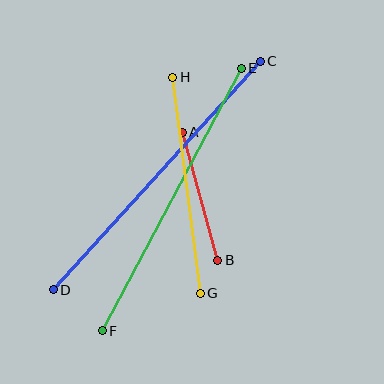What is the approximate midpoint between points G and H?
The midpoint is at approximately (187, 185) pixels.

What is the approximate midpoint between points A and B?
The midpoint is at approximately (200, 196) pixels.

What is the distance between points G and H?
The distance is approximately 218 pixels.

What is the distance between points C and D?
The distance is approximately 308 pixels.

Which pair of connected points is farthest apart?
Points C and D are farthest apart.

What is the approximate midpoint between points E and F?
The midpoint is at approximately (172, 200) pixels.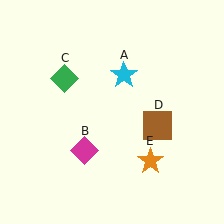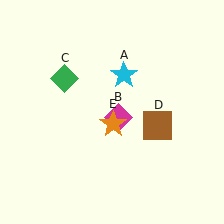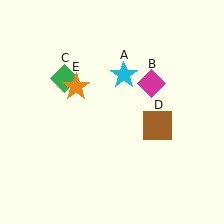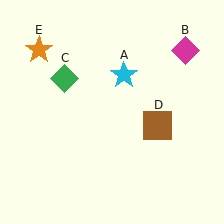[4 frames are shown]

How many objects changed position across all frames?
2 objects changed position: magenta diamond (object B), orange star (object E).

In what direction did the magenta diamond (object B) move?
The magenta diamond (object B) moved up and to the right.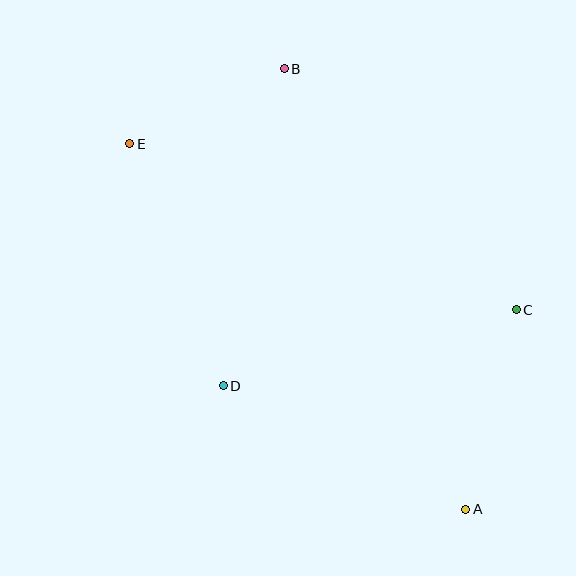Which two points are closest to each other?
Points B and E are closest to each other.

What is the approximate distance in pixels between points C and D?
The distance between C and D is approximately 303 pixels.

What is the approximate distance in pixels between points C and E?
The distance between C and E is approximately 421 pixels.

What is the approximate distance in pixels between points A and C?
The distance between A and C is approximately 206 pixels.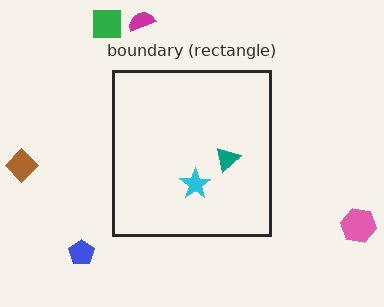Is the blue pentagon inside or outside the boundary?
Outside.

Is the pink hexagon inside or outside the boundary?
Outside.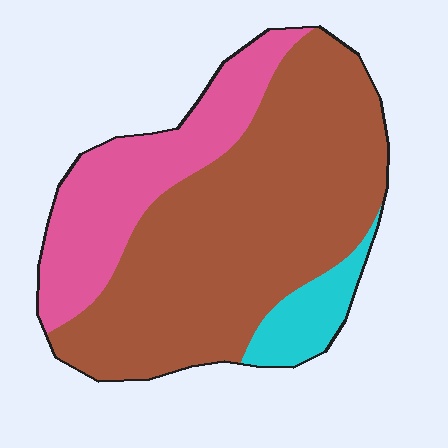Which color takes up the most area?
Brown, at roughly 65%.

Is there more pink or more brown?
Brown.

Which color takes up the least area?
Cyan, at roughly 10%.